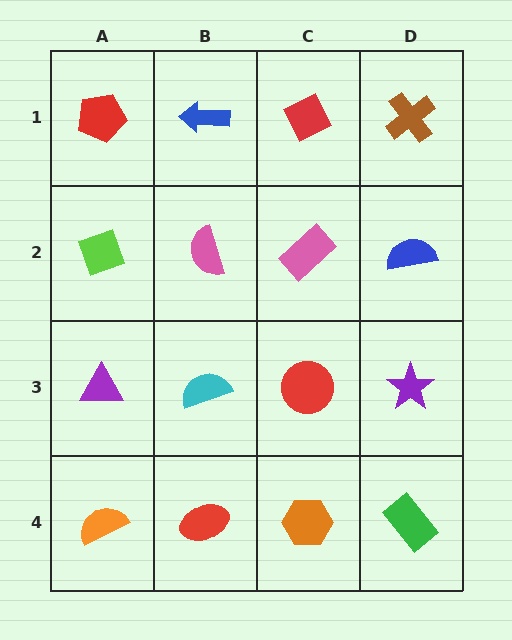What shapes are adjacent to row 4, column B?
A cyan semicircle (row 3, column B), an orange semicircle (row 4, column A), an orange hexagon (row 4, column C).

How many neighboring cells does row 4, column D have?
2.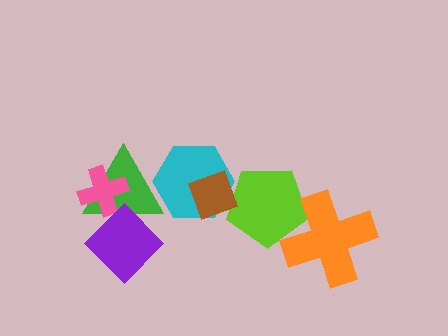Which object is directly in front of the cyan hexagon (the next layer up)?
The green triangle is directly in front of the cyan hexagon.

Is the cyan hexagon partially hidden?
Yes, it is partially covered by another shape.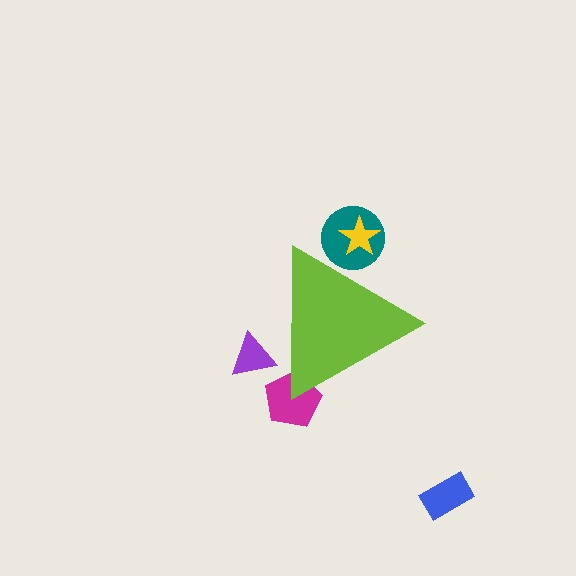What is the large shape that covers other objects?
A lime triangle.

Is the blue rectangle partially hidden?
No, the blue rectangle is fully visible.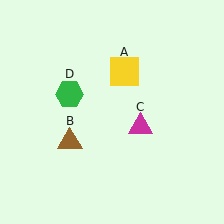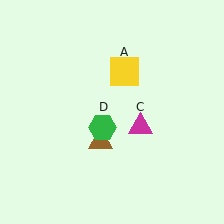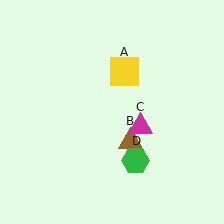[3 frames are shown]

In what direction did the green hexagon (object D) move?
The green hexagon (object D) moved down and to the right.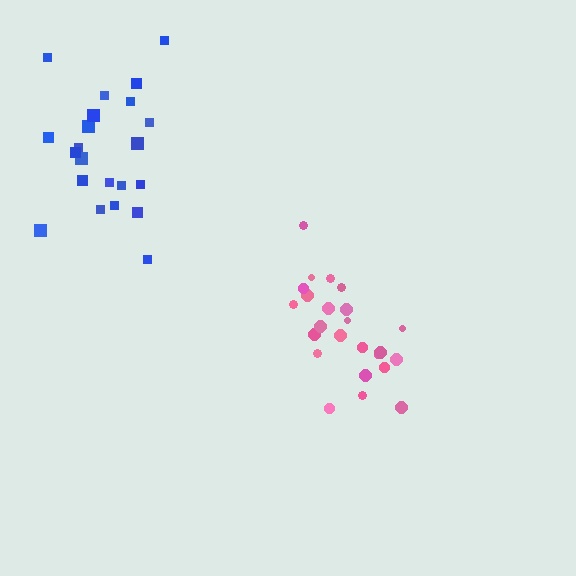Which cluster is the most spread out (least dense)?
Blue.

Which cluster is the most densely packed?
Pink.